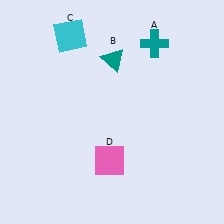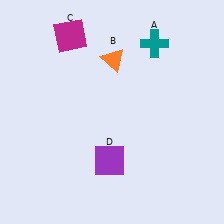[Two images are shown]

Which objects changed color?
B changed from teal to orange. C changed from cyan to magenta. D changed from pink to purple.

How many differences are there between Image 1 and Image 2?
There are 3 differences between the two images.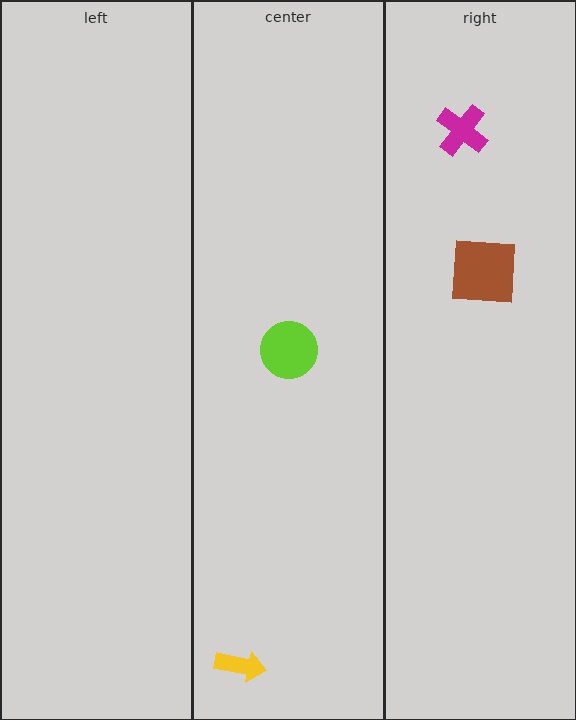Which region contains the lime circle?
The center region.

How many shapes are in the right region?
2.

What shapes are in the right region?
The magenta cross, the brown square.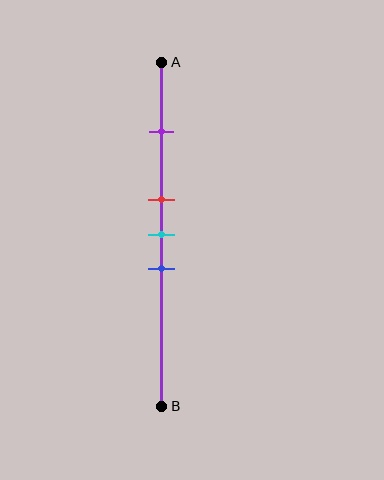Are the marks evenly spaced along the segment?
No, the marks are not evenly spaced.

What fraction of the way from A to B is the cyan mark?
The cyan mark is approximately 50% (0.5) of the way from A to B.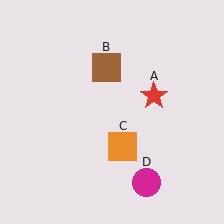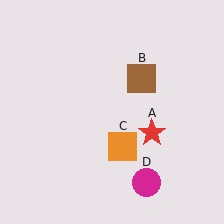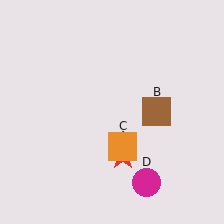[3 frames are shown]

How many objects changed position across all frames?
2 objects changed position: red star (object A), brown square (object B).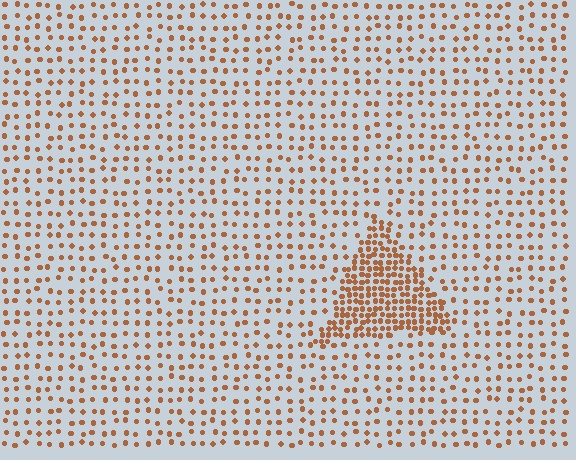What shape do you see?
I see a triangle.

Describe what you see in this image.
The image contains small brown elements arranged at two different densities. A triangle-shaped region is visible where the elements are more densely packed than the surrounding area.